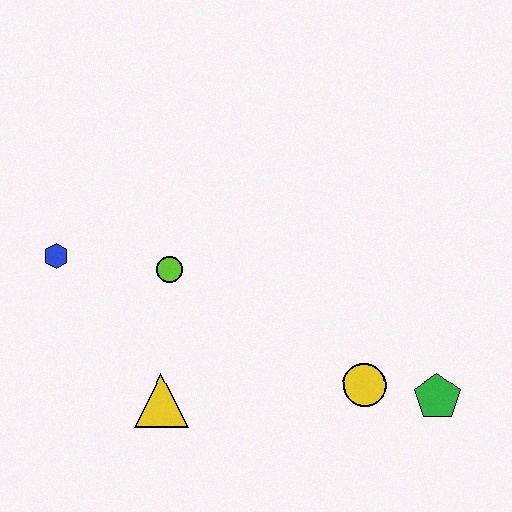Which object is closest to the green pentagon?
The yellow circle is closest to the green pentagon.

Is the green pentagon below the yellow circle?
Yes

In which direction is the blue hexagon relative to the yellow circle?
The blue hexagon is to the left of the yellow circle.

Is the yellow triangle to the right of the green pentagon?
No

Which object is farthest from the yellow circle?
The blue hexagon is farthest from the yellow circle.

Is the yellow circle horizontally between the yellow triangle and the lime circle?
No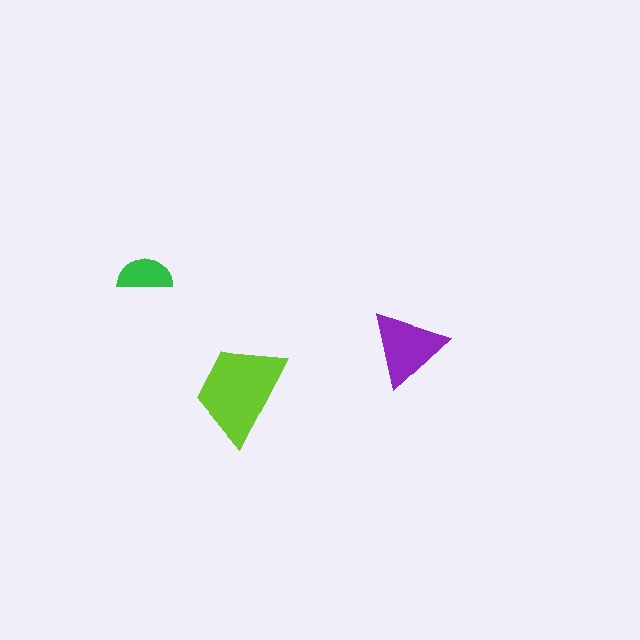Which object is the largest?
The lime trapezoid.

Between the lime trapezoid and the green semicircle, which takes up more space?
The lime trapezoid.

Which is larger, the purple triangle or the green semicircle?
The purple triangle.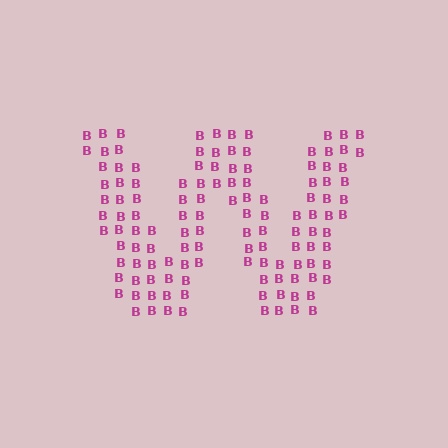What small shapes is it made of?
It is made of small letter B's.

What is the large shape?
The large shape is the letter W.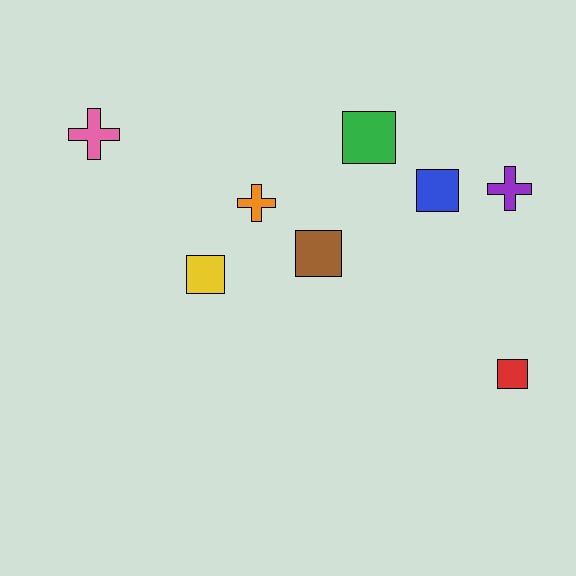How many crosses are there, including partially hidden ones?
There are 3 crosses.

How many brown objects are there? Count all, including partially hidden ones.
There is 1 brown object.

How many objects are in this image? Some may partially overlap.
There are 8 objects.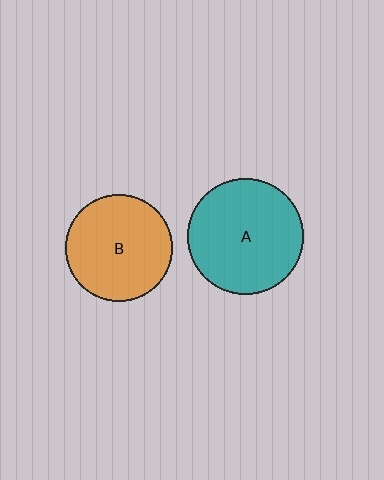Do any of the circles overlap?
No, none of the circles overlap.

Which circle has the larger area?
Circle A (teal).